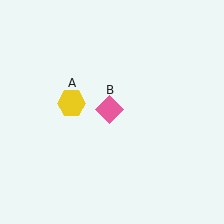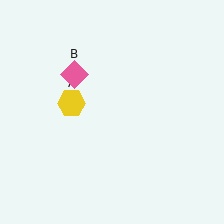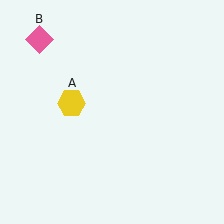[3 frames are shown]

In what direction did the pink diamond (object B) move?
The pink diamond (object B) moved up and to the left.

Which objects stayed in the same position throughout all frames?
Yellow hexagon (object A) remained stationary.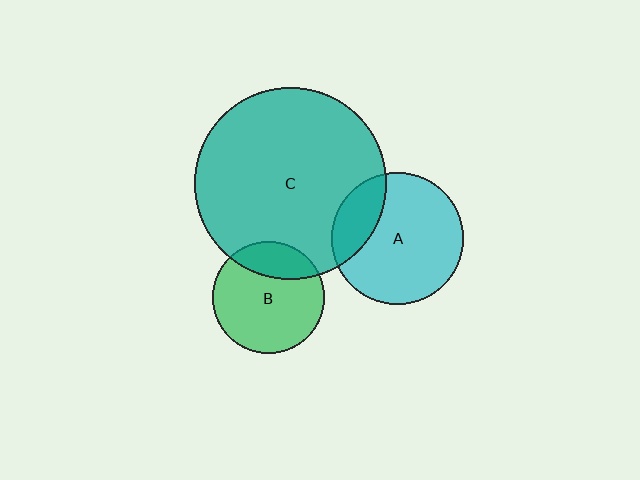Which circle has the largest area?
Circle C (teal).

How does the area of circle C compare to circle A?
Approximately 2.1 times.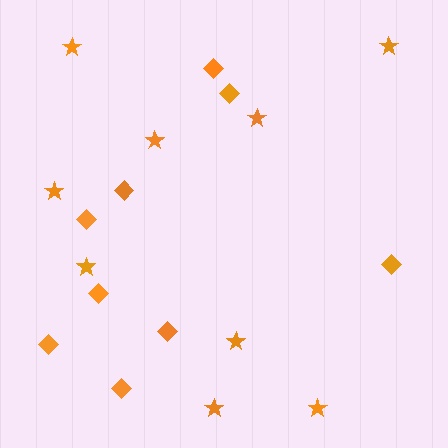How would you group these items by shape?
There are 2 groups: one group of diamonds (9) and one group of stars (9).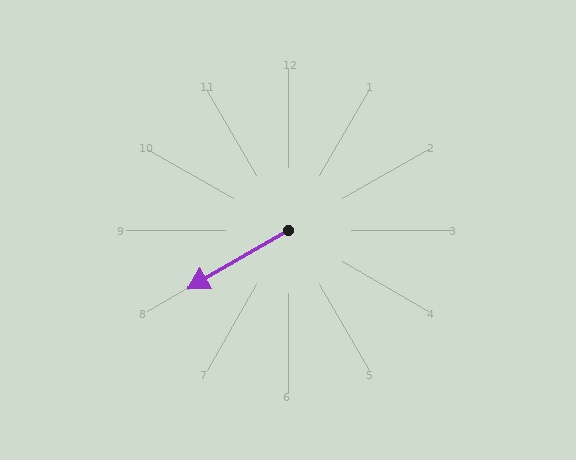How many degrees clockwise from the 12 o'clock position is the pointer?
Approximately 240 degrees.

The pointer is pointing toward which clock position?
Roughly 8 o'clock.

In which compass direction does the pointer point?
Southwest.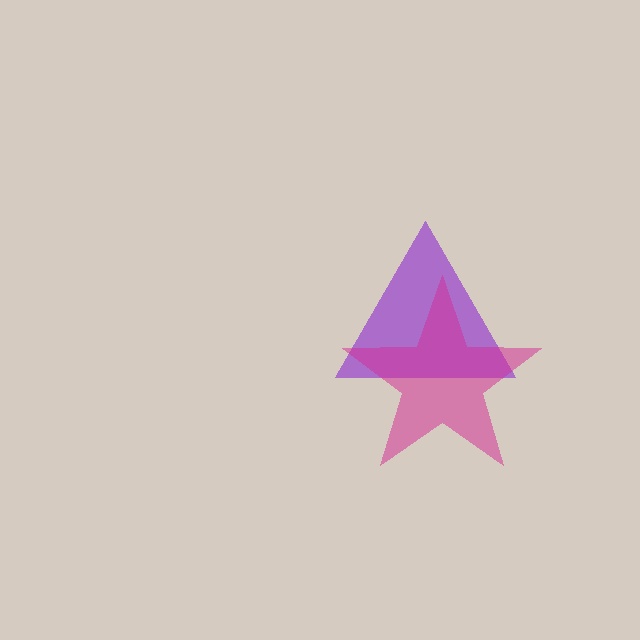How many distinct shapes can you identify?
There are 2 distinct shapes: a purple triangle, a magenta star.